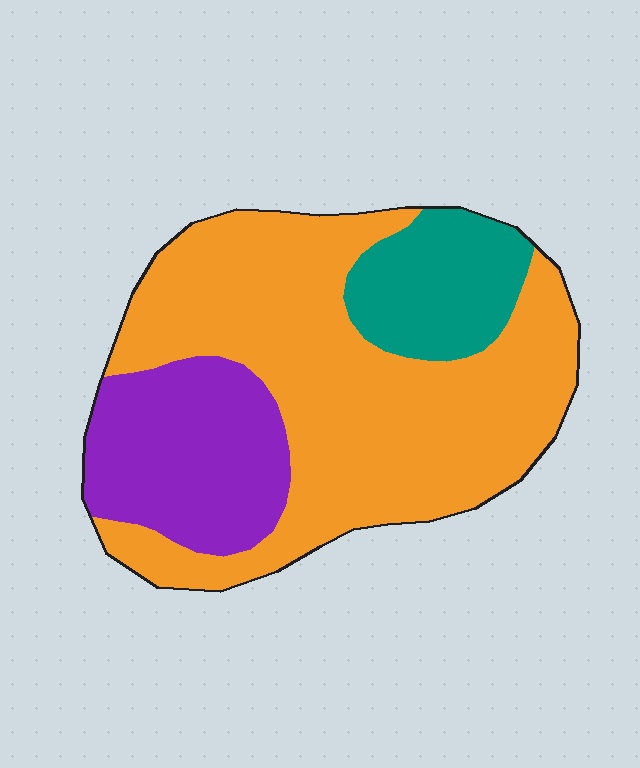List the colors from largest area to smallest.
From largest to smallest: orange, purple, teal.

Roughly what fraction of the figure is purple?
Purple covers 23% of the figure.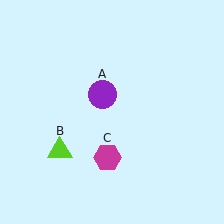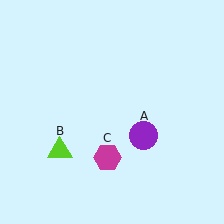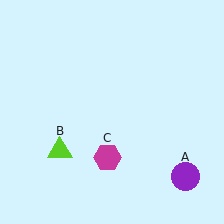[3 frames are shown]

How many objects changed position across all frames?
1 object changed position: purple circle (object A).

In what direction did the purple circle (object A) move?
The purple circle (object A) moved down and to the right.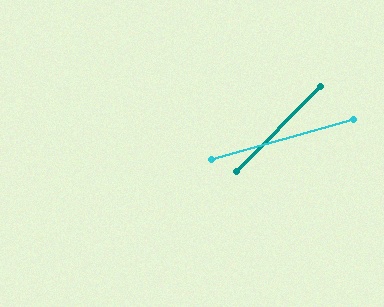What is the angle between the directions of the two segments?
Approximately 29 degrees.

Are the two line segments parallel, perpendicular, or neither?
Neither parallel nor perpendicular — they differ by about 29°.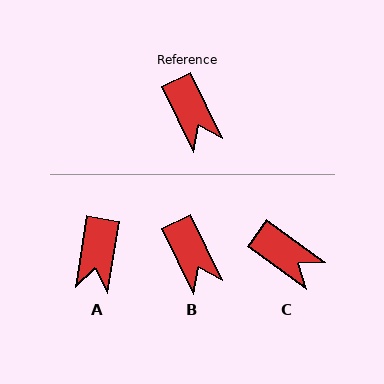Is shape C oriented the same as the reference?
No, it is off by about 28 degrees.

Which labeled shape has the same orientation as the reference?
B.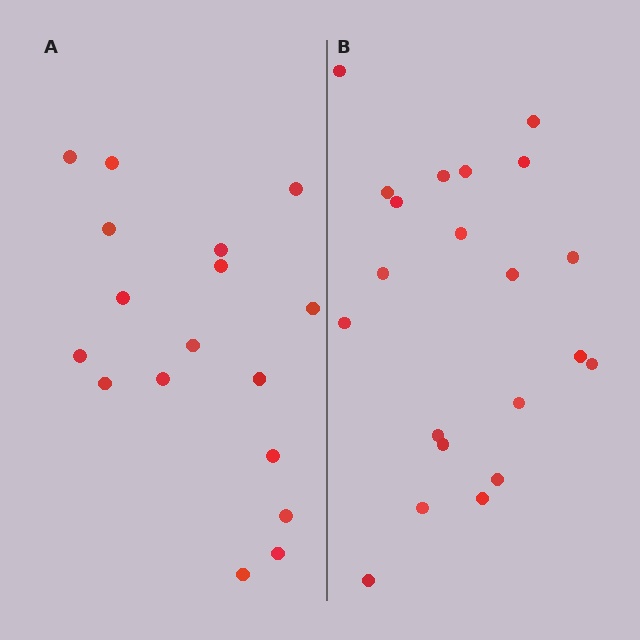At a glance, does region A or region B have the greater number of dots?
Region B (the right region) has more dots.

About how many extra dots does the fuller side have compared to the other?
Region B has about 4 more dots than region A.